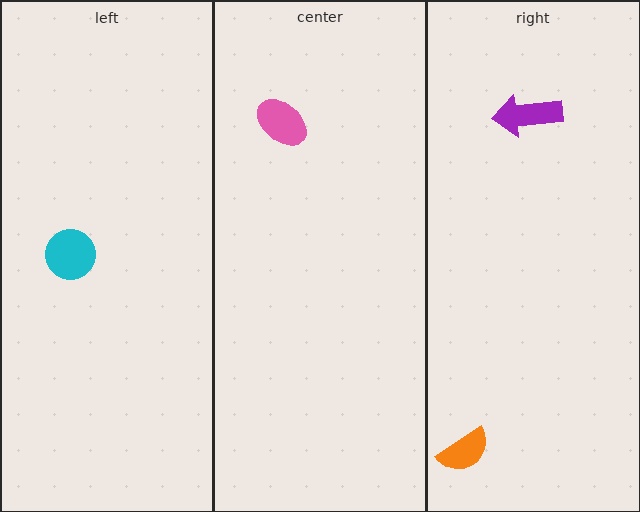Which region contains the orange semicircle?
The right region.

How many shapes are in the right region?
2.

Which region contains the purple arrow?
The right region.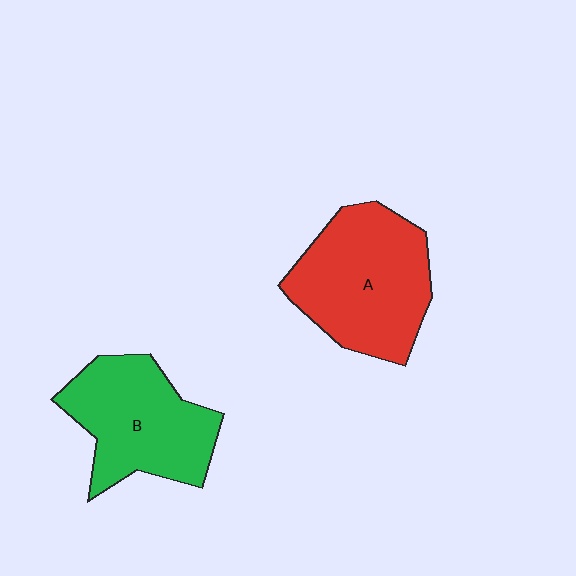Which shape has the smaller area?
Shape B (green).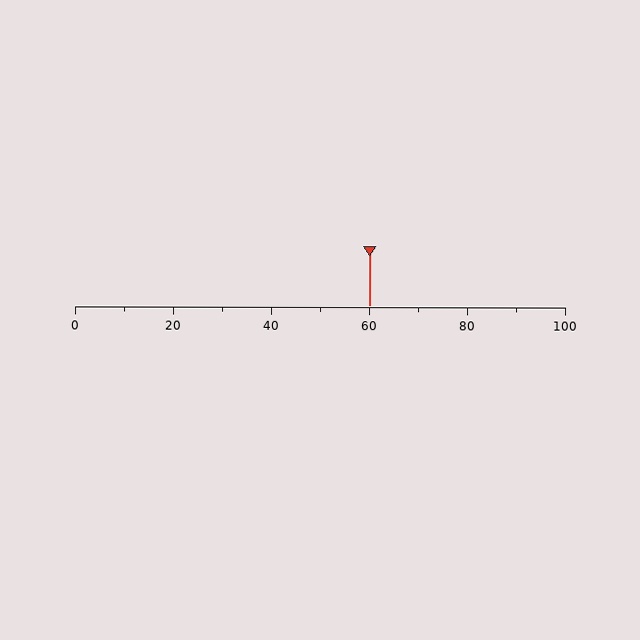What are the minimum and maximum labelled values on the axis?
The axis runs from 0 to 100.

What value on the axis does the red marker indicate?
The marker indicates approximately 60.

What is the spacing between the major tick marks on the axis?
The major ticks are spaced 20 apart.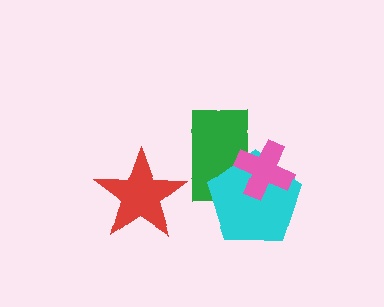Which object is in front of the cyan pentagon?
The pink cross is in front of the cyan pentagon.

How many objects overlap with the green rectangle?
2 objects overlap with the green rectangle.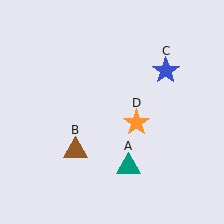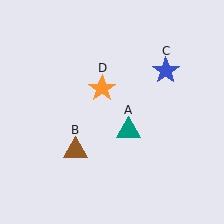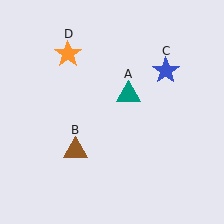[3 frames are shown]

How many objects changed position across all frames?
2 objects changed position: teal triangle (object A), orange star (object D).